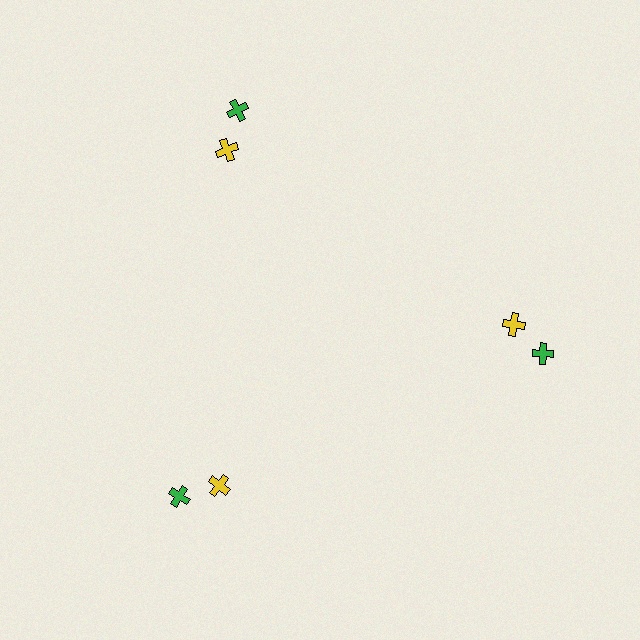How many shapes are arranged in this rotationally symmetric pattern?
There are 6 shapes, arranged in 3 groups of 2.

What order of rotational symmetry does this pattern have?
This pattern has 3-fold rotational symmetry.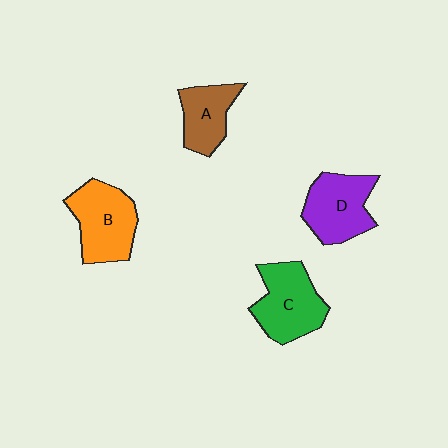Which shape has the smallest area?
Shape A (brown).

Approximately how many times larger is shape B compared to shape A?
Approximately 1.4 times.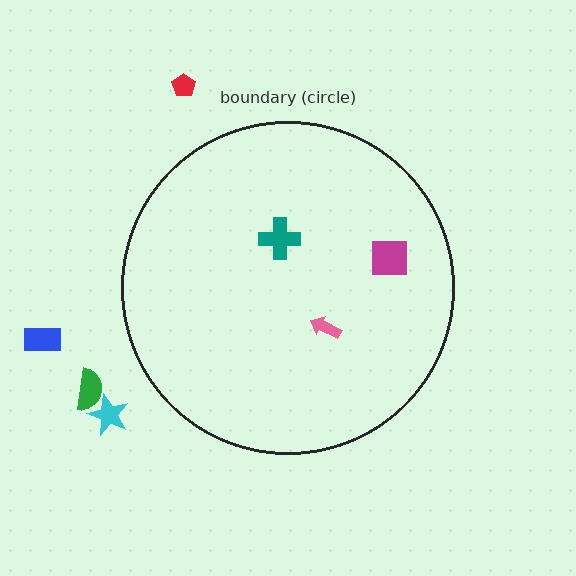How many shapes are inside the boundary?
3 inside, 4 outside.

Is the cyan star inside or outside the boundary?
Outside.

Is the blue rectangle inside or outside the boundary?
Outside.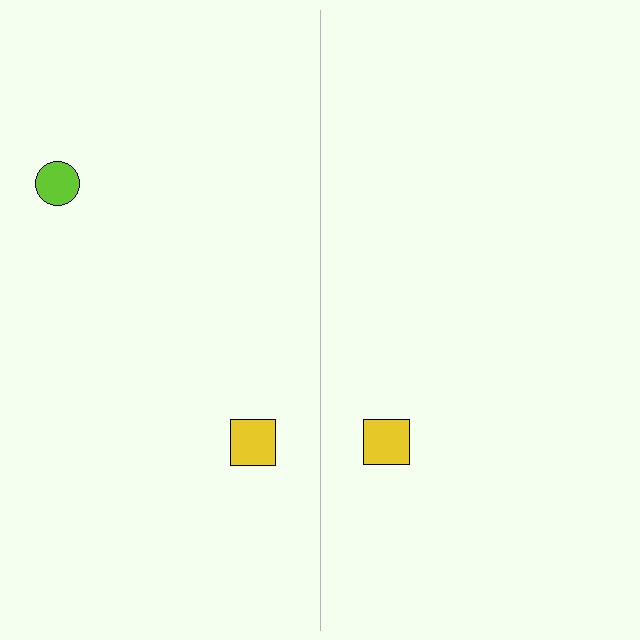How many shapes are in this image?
There are 3 shapes in this image.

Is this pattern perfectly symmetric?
No, the pattern is not perfectly symmetric. A lime circle is missing from the right side.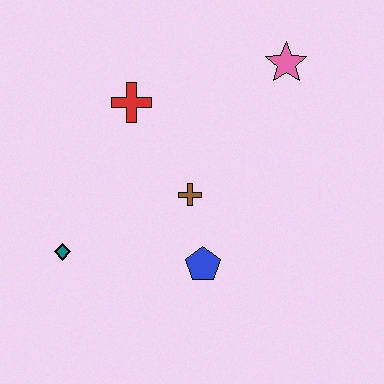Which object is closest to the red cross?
The brown cross is closest to the red cross.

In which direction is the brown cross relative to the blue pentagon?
The brown cross is above the blue pentagon.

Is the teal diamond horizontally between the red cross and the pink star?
No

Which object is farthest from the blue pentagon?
The pink star is farthest from the blue pentagon.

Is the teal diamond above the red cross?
No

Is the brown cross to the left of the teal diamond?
No